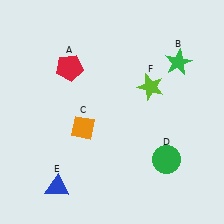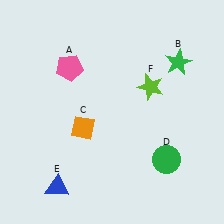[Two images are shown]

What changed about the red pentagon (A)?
In Image 1, A is red. In Image 2, it changed to pink.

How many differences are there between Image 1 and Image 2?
There is 1 difference between the two images.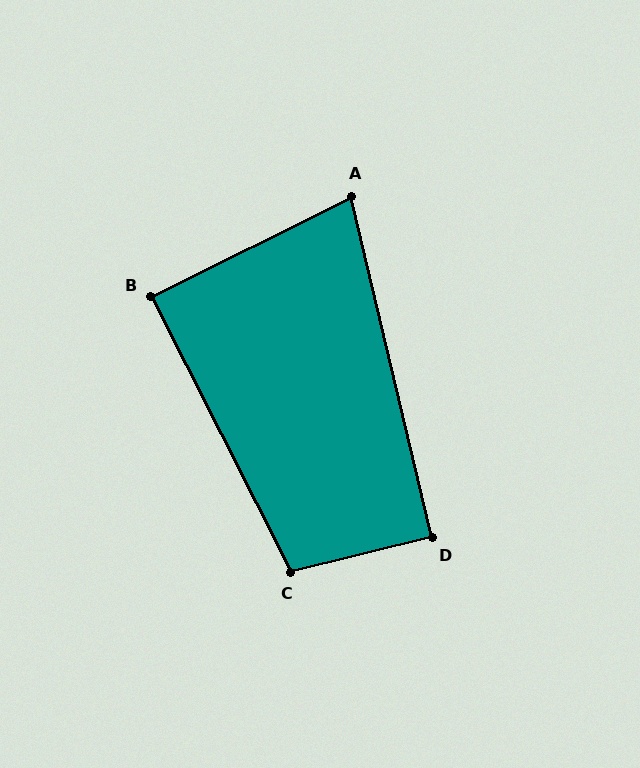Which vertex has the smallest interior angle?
A, at approximately 77 degrees.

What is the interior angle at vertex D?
Approximately 90 degrees (approximately right).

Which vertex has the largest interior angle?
C, at approximately 103 degrees.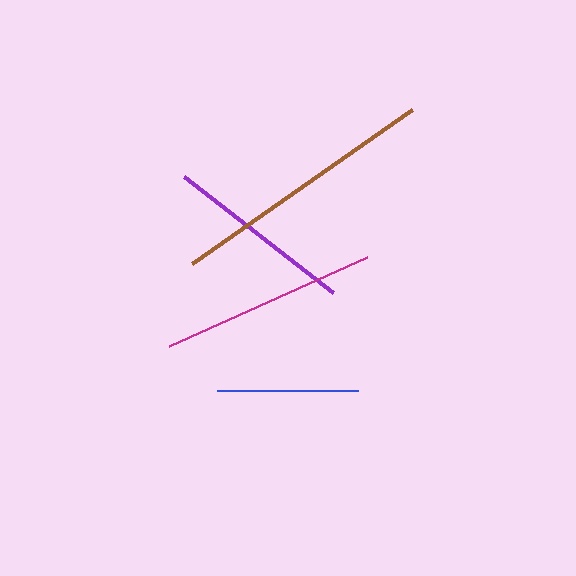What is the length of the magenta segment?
The magenta segment is approximately 218 pixels long.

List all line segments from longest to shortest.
From longest to shortest: brown, magenta, purple, blue.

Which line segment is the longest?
The brown line is the longest at approximately 269 pixels.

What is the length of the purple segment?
The purple segment is approximately 189 pixels long.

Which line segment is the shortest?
The blue line is the shortest at approximately 140 pixels.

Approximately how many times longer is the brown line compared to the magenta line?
The brown line is approximately 1.2 times the length of the magenta line.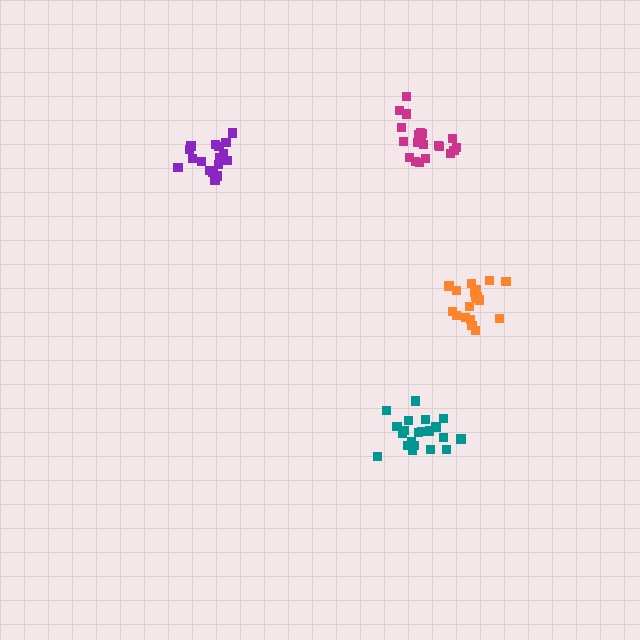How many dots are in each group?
Group 1: 21 dots, Group 2: 18 dots, Group 3: 20 dots, Group 4: 21 dots (80 total).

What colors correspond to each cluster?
The clusters are colored: magenta, purple, orange, teal.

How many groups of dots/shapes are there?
There are 4 groups.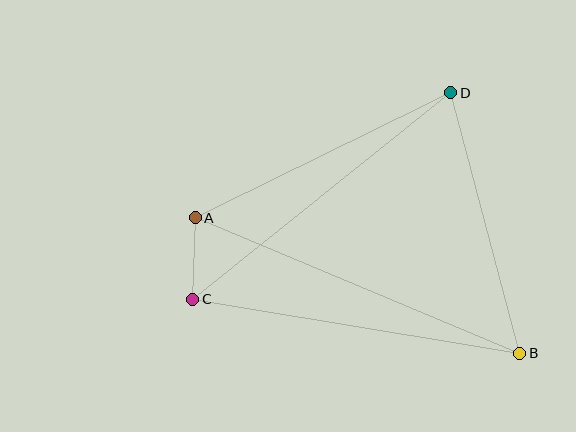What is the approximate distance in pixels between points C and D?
The distance between C and D is approximately 330 pixels.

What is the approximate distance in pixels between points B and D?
The distance between B and D is approximately 270 pixels.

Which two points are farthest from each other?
Points A and B are farthest from each other.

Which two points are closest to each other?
Points A and C are closest to each other.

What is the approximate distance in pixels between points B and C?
The distance between B and C is approximately 332 pixels.